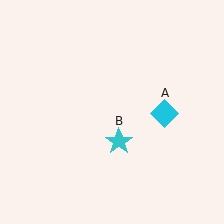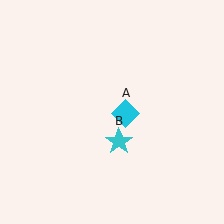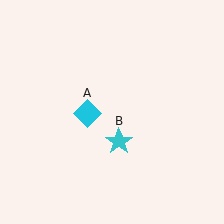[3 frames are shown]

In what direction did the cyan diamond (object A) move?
The cyan diamond (object A) moved left.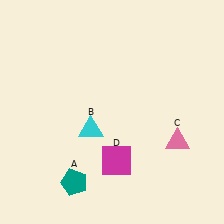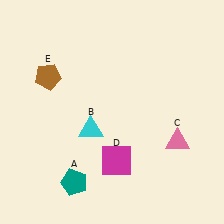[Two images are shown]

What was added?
A brown pentagon (E) was added in Image 2.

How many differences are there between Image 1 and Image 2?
There is 1 difference between the two images.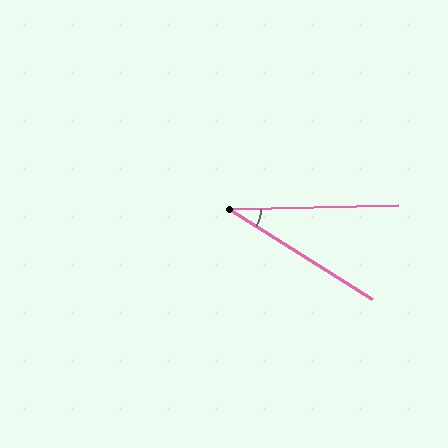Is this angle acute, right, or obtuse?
It is acute.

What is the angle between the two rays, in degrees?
Approximately 33 degrees.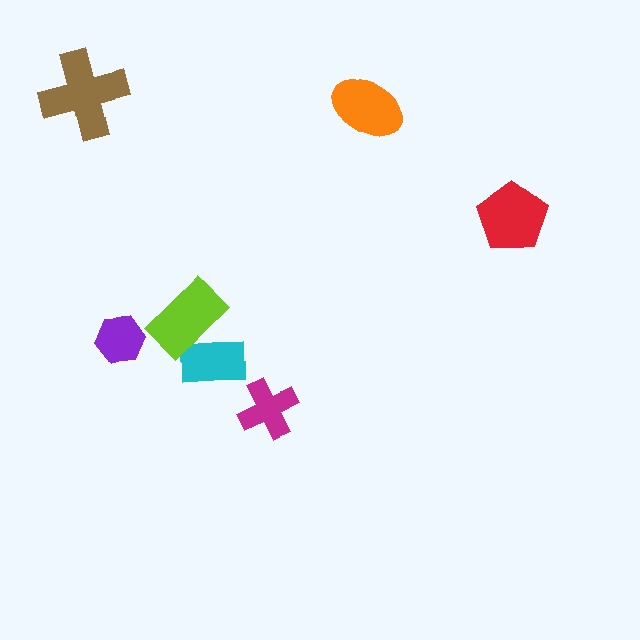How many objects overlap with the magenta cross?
0 objects overlap with the magenta cross.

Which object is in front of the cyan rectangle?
The lime rectangle is in front of the cyan rectangle.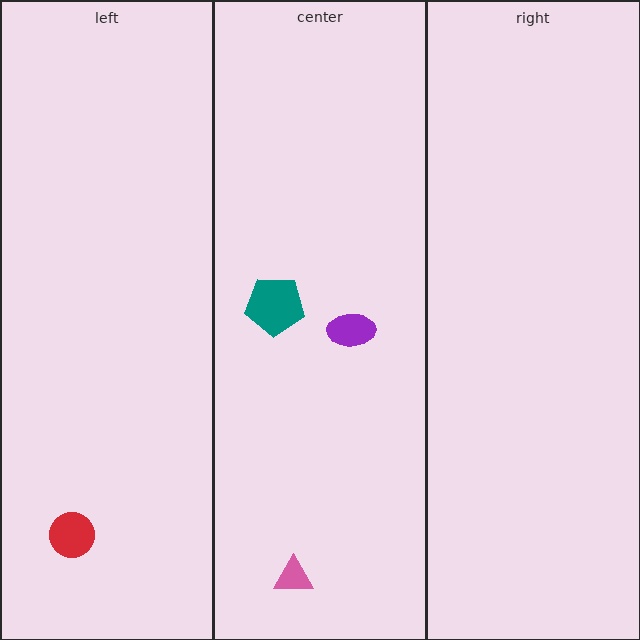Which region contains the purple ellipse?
The center region.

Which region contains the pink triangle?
The center region.